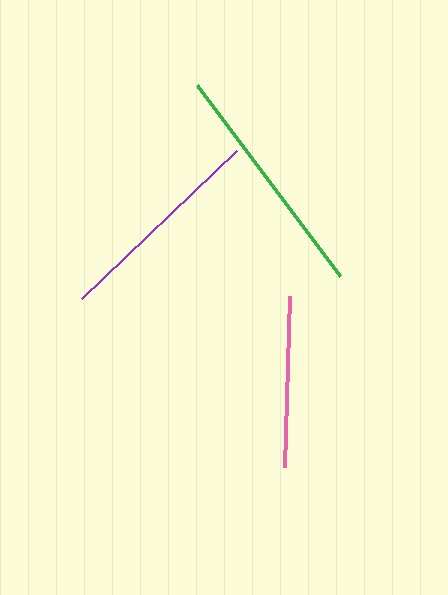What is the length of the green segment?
The green segment is approximately 239 pixels long.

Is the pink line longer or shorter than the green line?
The green line is longer than the pink line.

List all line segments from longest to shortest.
From longest to shortest: green, purple, pink.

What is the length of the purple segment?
The purple segment is approximately 215 pixels long.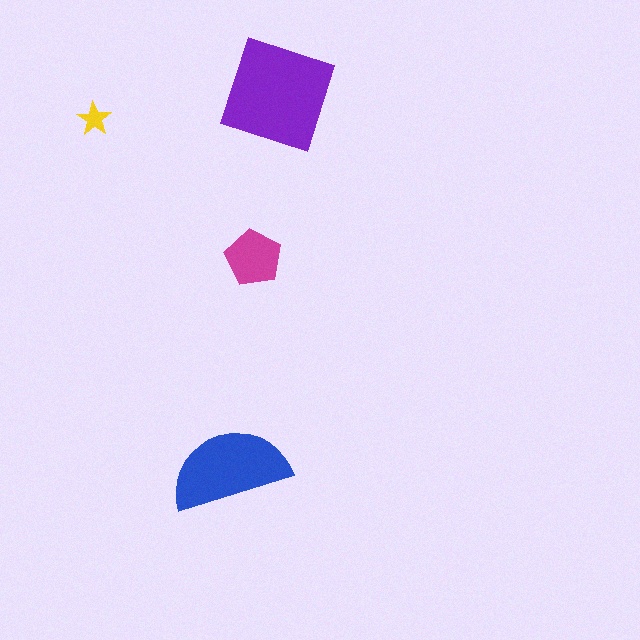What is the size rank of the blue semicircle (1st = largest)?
2nd.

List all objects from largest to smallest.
The purple square, the blue semicircle, the magenta pentagon, the yellow star.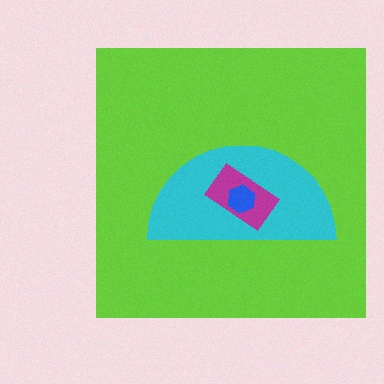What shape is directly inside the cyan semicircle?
The magenta rectangle.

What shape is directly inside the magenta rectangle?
The blue hexagon.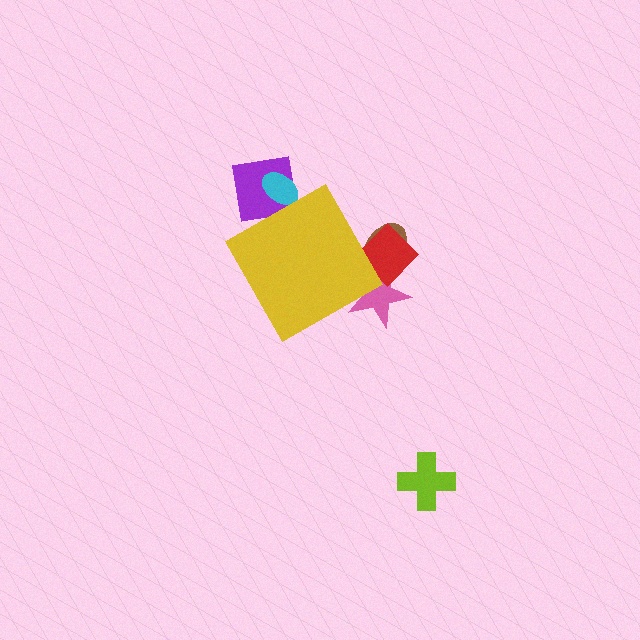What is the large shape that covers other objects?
A yellow diamond.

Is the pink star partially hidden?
Yes, the pink star is partially hidden behind the yellow diamond.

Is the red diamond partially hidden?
Yes, the red diamond is partially hidden behind the yellow diamond.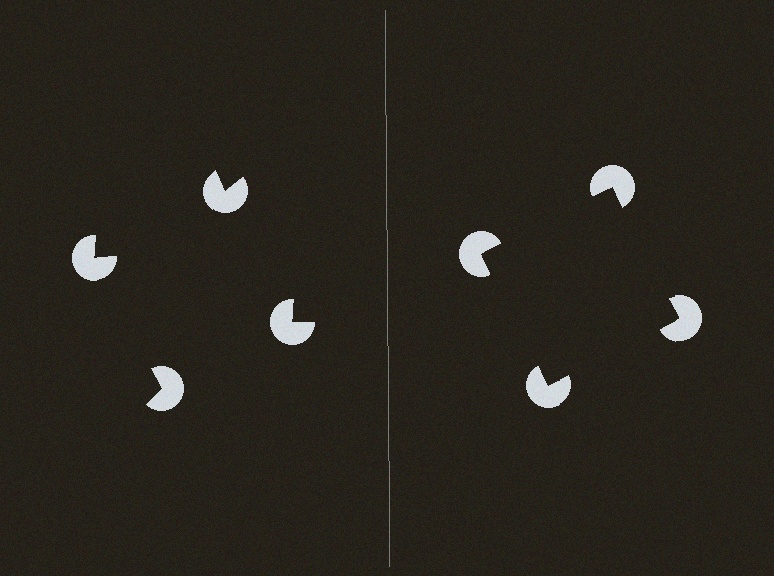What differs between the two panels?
The pac-man discs are positioned identically on both sides; only the wedge orientations differ. On the right they align to a square; on the left they are misaligned.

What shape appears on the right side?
An illusory square.